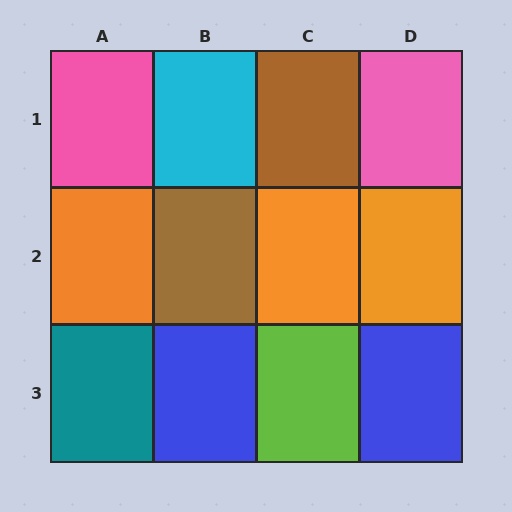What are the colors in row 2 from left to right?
Orange, brown, orange, orange.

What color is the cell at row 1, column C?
Brown.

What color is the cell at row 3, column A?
Teal.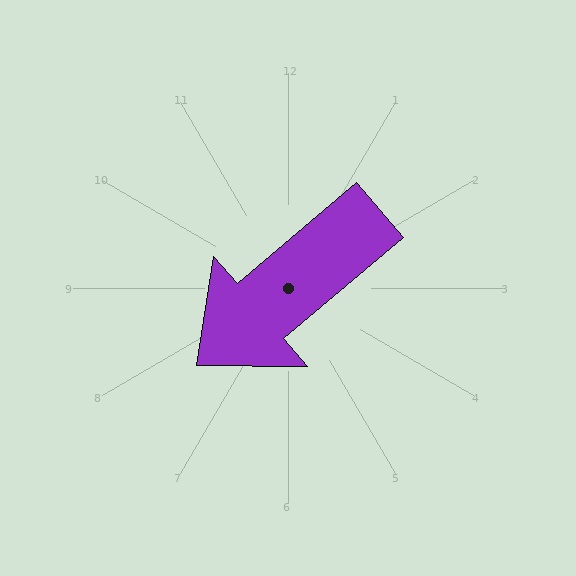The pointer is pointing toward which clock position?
Roughly 8 o'clock.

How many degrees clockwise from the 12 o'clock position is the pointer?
Approximately 230 degrees.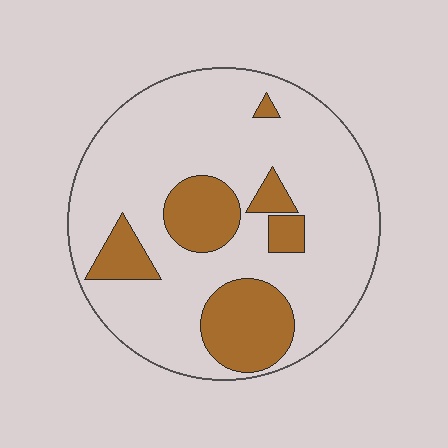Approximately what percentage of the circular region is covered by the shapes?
Approximately 25%.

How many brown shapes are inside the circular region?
6.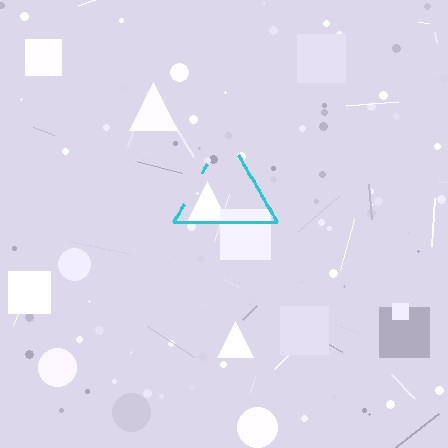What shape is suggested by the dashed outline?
The dashed outline suggests a triangle.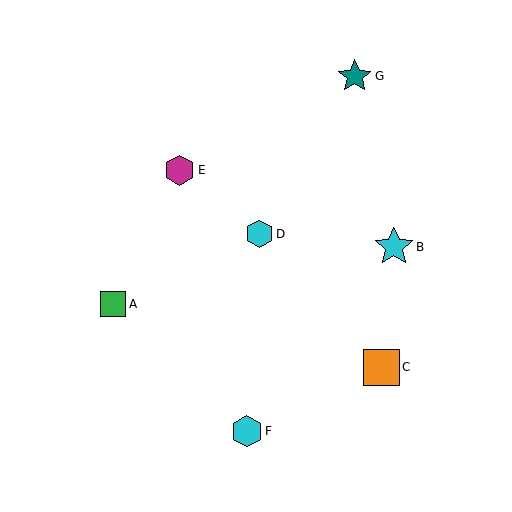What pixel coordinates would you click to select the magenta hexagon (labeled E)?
Click at (179, 170) to select the magenta hexagon E.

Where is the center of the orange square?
The center of the orange square is at (381, 367).